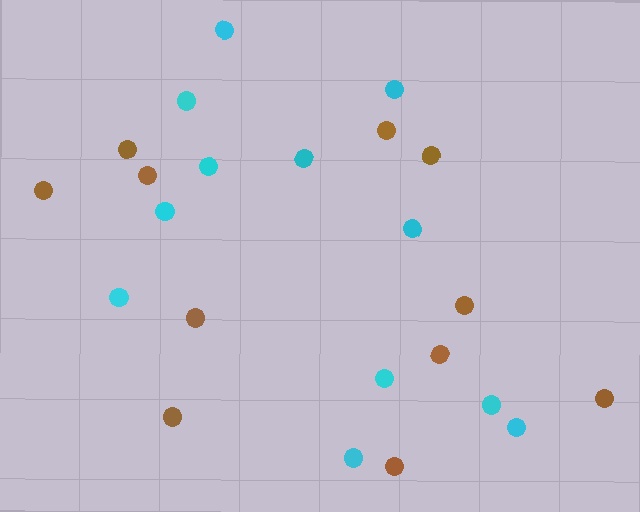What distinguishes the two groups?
There are 2 groups: one group of brown circles (11) and one group of cyan circles (12).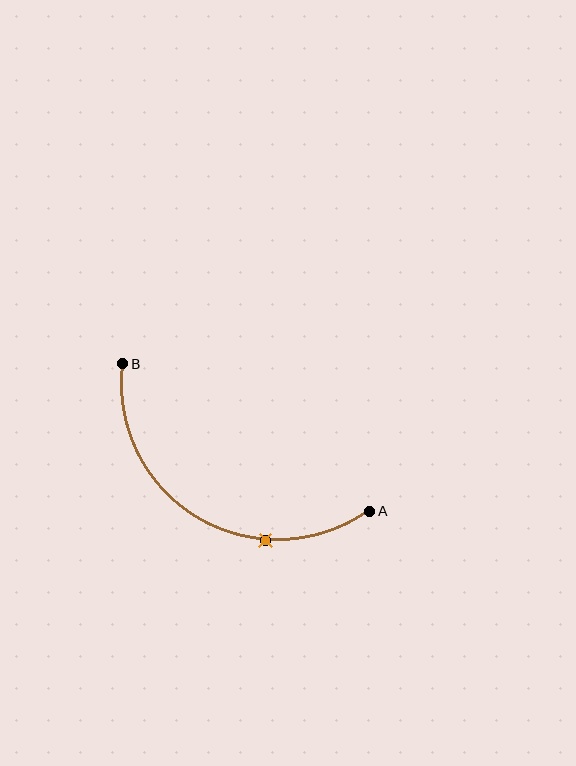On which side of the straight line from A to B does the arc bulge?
The arc bulges below the straight line connecting A and B.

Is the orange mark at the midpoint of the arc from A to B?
No. The orange mark lies on the arc but is closer to endpoint A. The arc midpoint would be at the point on the curve equidistant along the arc from both A and B.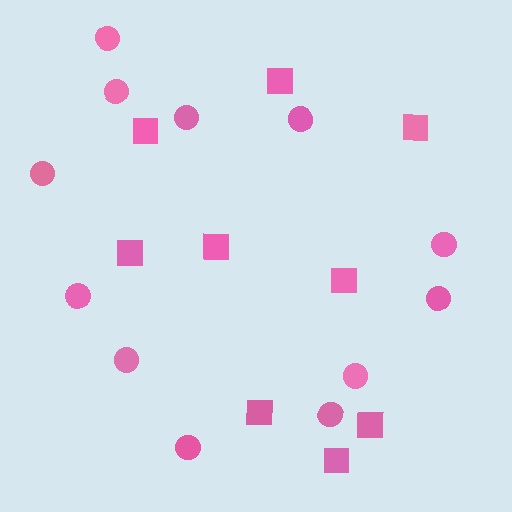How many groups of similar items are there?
There are 2 groups: one group of squares (9) and one group of circles (12).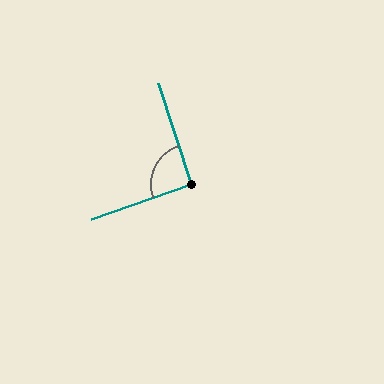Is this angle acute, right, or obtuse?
It is approximately a right angle.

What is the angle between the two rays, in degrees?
Approximately 91 degrees.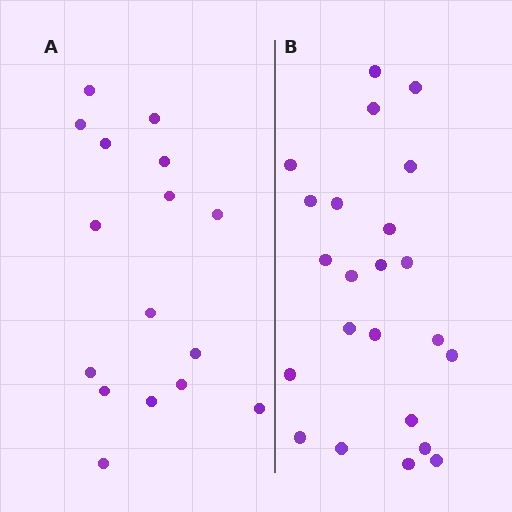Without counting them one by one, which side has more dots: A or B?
Region B (the right region) has more dots.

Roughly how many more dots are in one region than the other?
Region B has roughly 8 or so more dots than region A.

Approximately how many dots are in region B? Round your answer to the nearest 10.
About 20 dots. (The exact count is 23, which rounds to 20.)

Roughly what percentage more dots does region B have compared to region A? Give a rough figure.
About 45% more.